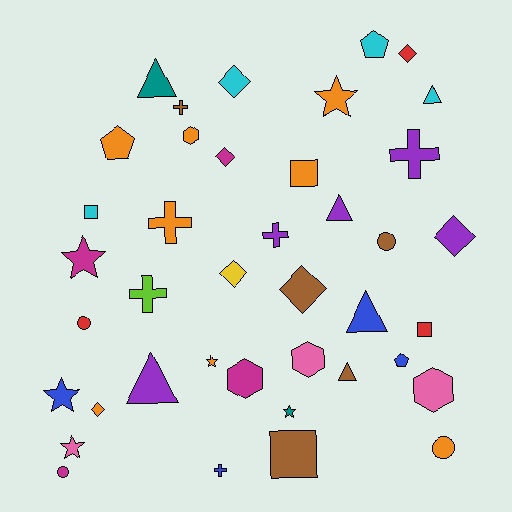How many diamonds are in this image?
There are 7 diamonds.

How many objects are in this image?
There are 40 objects.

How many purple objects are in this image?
There are 5 purple objects.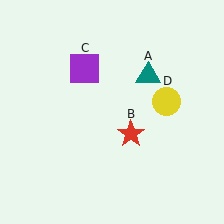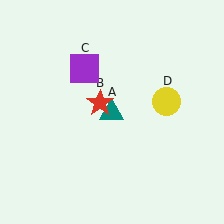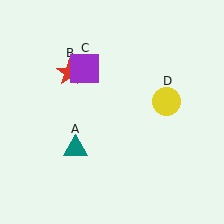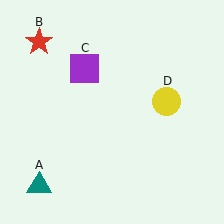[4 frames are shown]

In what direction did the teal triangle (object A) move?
The teal triangle (object A) moved down and to the left.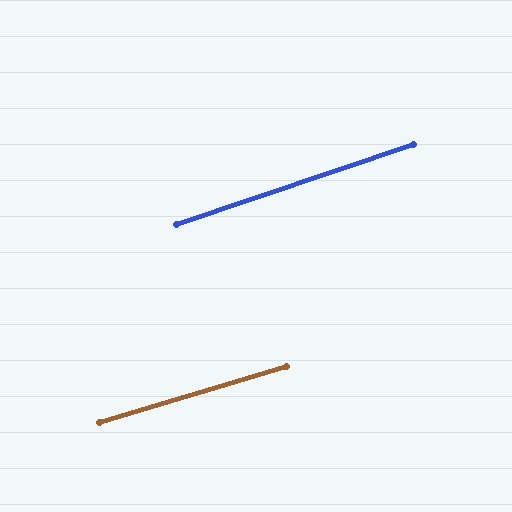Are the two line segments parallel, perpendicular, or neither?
Parallel — their directions differ by only 2.0°.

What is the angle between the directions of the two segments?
Approximately 2 degrees.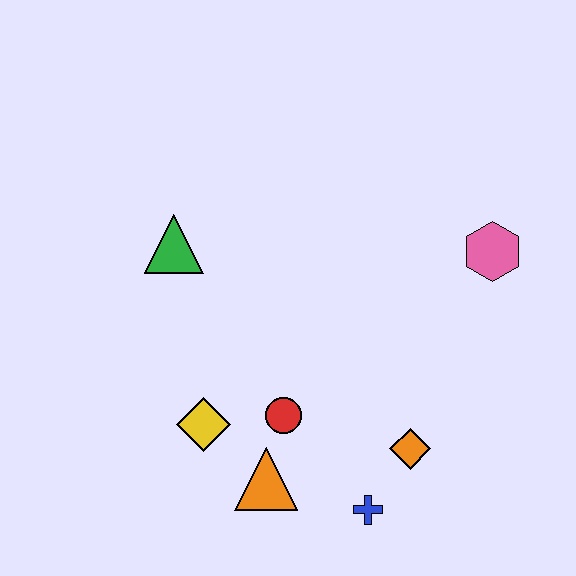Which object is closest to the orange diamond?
The blue cross is closest to the orange diamond.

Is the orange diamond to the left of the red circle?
No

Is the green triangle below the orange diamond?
No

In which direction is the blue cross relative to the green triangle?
The blue cross is below the green triangle.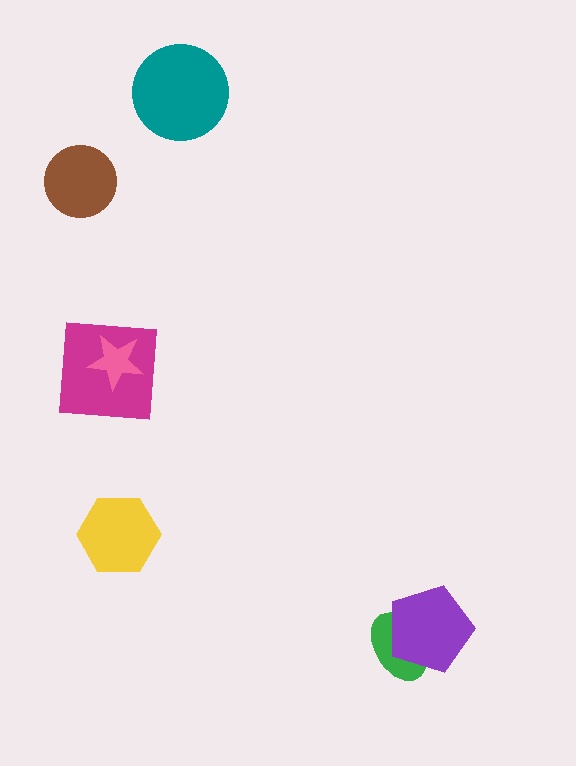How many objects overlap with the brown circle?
0 objects overlap with the brown circle.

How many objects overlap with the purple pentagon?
1 object overlaps with the purple pentagon.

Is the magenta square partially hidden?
Yes, it is partially covered by another shape.